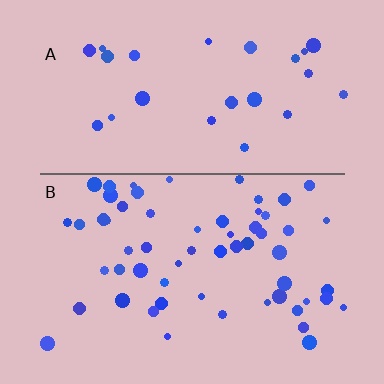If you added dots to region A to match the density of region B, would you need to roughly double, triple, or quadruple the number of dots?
Approximately double.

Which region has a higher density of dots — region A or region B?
B (the bottom).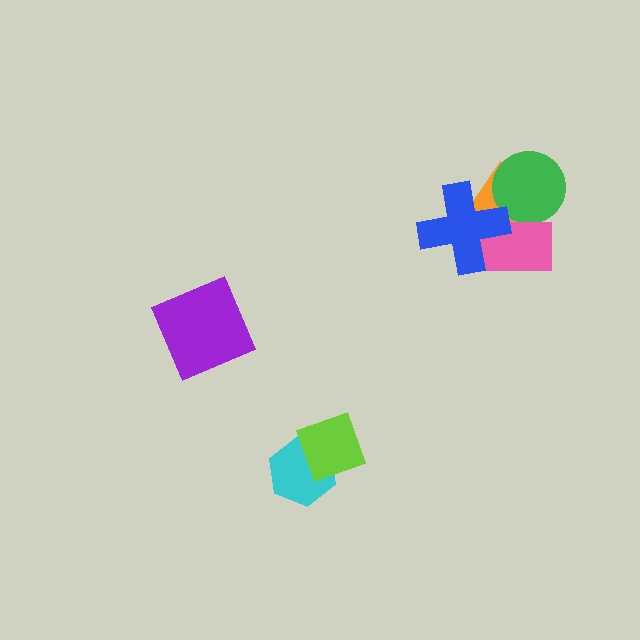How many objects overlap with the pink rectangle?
3 objects overlap with the pink rectangle.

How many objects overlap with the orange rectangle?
3 objects overlap with the orange rectangle.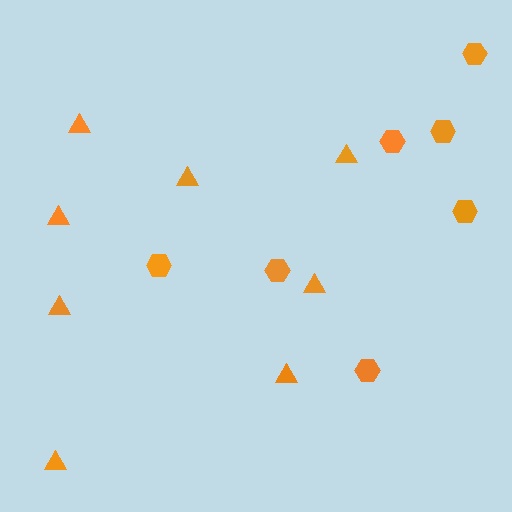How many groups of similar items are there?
There are 2 groups: one group of hexagons (7) and one group of triangles (8).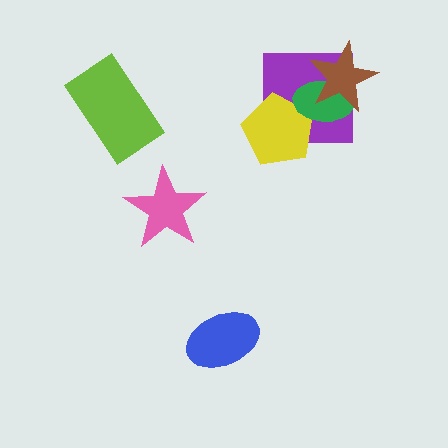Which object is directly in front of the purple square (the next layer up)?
The yellow pentagon is directly in front of the purple square.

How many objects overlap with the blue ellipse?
0 objects overlap with the blue ellipse.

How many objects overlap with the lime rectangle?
0 objects overlap with the lime rectangle.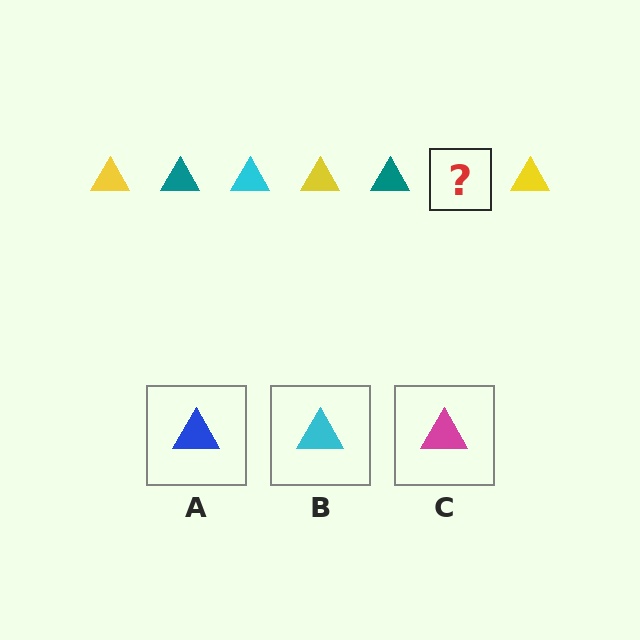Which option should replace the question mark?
Option B.